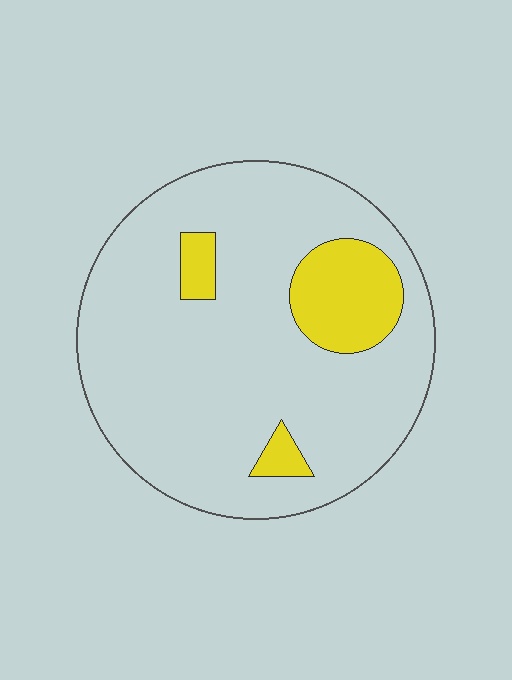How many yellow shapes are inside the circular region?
3.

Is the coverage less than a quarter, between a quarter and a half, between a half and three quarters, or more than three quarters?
Less than a quarter.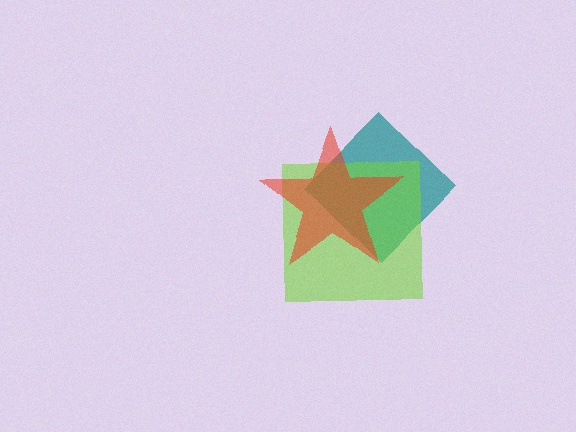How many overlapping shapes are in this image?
There are 3 overlapping shapes in the image.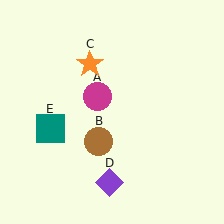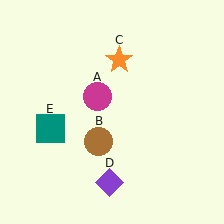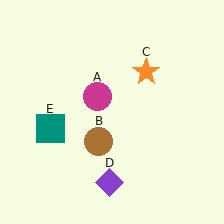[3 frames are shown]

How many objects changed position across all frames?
1 object changed position: orange star (object C).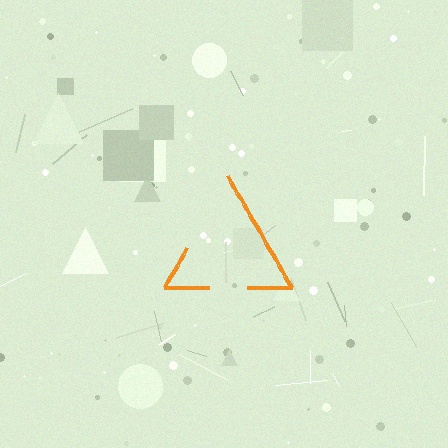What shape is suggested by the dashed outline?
The dashed outline suggests a triangle.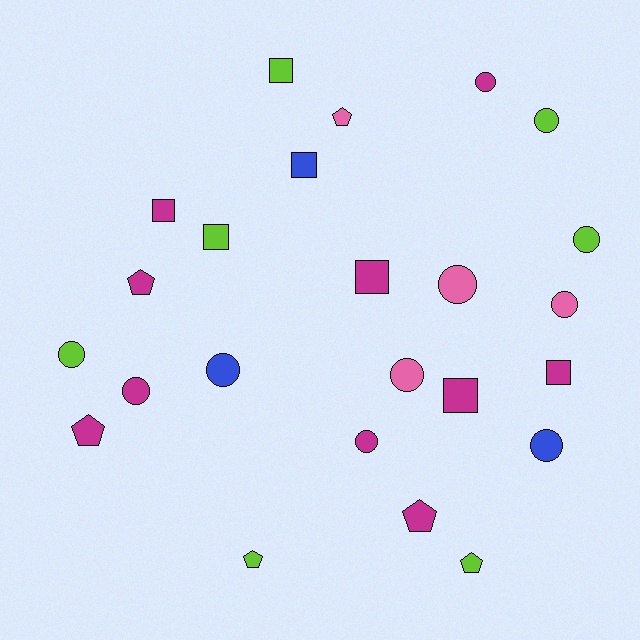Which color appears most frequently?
Magenta, with 10 objects.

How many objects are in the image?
There are 24 objects.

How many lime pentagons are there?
There are 2 lime pentagons.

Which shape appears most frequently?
Circle, with 11 objects.